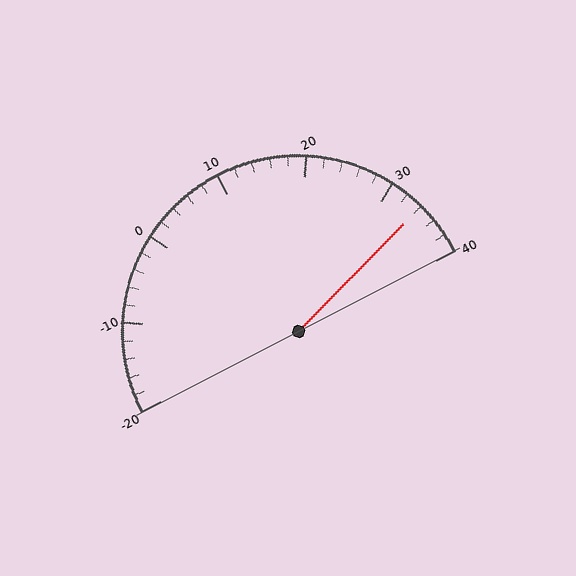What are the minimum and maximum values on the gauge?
The gauge ranges from -20 to 40.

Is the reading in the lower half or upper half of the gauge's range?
The reading is in the upper half of the range (-20 to 40).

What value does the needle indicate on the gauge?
The needle indicates approximately 34.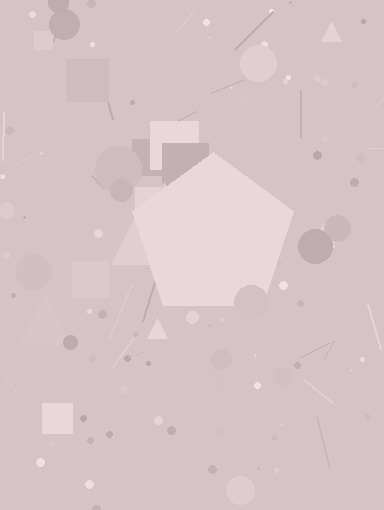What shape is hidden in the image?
A pentagon is hidden in the image.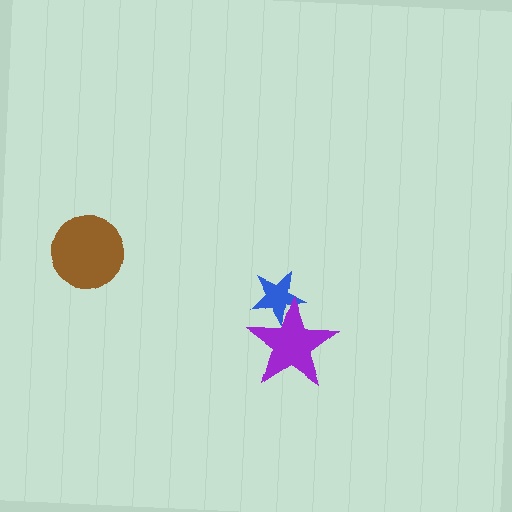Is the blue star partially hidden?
Yes, it is partially covered by another shape.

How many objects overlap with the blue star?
1 object overlaps with the blue star.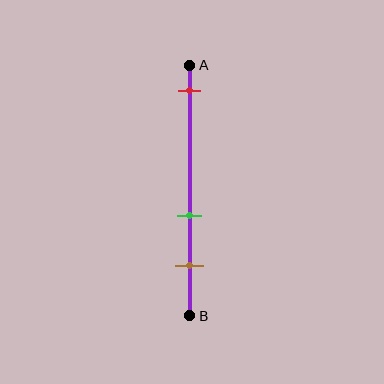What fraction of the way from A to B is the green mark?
The green mark is approximately 60% (0.6) of the way from A to B.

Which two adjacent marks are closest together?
The green and brown marks are the closest adjacent pair.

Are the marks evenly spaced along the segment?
No, the marks are not evenly spaced.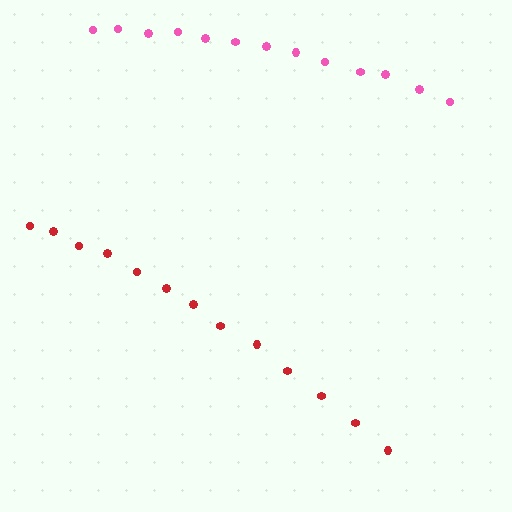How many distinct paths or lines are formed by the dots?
There are 2 distinct paths.